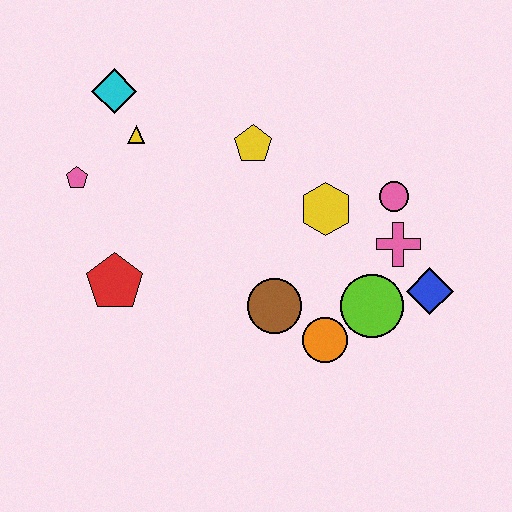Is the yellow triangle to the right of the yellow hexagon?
No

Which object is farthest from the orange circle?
The cyan diamond is farthest from the orange circle.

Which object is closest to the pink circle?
The pink cross is closest to the pink circle.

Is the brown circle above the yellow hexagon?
No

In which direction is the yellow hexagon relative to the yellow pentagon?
The yellow hexagon is to the right of the yellow pentagon.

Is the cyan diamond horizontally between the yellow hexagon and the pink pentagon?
Yes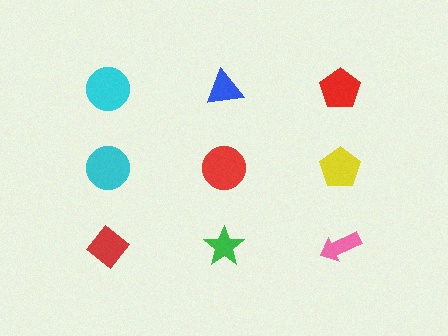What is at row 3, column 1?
A red diamond.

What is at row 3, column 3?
A pink arrow.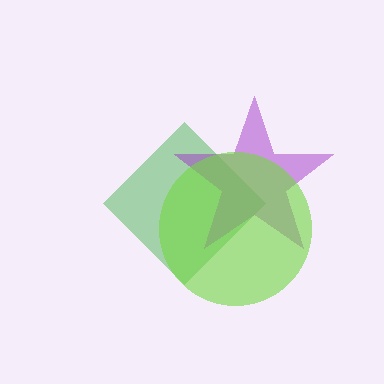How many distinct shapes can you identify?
There are 3 distinct shapes: a green diamond, a purple star, a lime circle.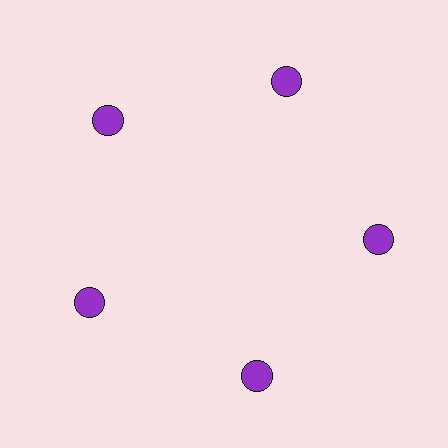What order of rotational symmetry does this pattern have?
This pattern has 5-fold rotational symmetry.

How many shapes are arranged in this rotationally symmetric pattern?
There are 5 shapes, arranged in 5 groups of 1.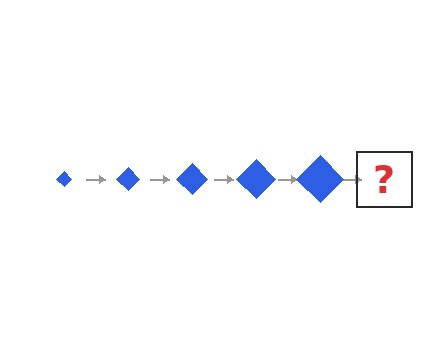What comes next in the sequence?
The next element should be a blue diamond, larger than the previous one.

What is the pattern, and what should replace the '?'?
The pattern is that the diamond gets progressively larger each step. The '?' should be a blue diamond, larger than the previous one.